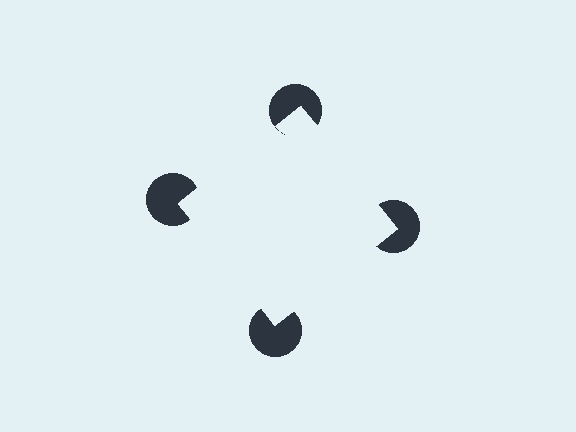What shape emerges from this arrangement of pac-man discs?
An illusory square — its edges are inferred from the aligned wedge cuts in the pac-man discs, not physically drawn.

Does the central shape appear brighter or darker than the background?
It typically appears slightly brighter than the background, even though no actual brightness change is drawn.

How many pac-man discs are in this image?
There are 4 — one at each vertex of the illusory square.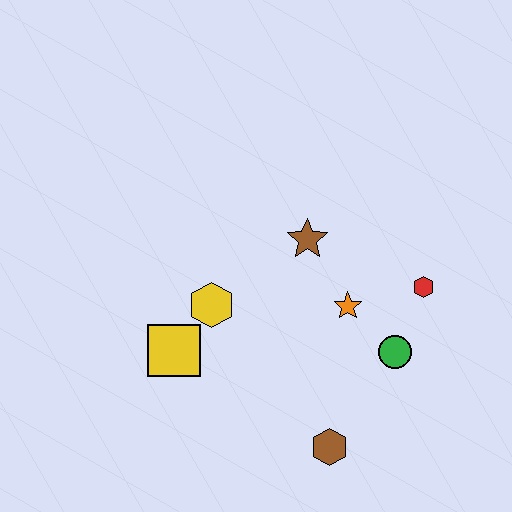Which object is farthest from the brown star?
The brown hexagon is farthest from the brown star.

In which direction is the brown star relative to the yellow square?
The brown star is to the right of the yellow square.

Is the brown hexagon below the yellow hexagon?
Yes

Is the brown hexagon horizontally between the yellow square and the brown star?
No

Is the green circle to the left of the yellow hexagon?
No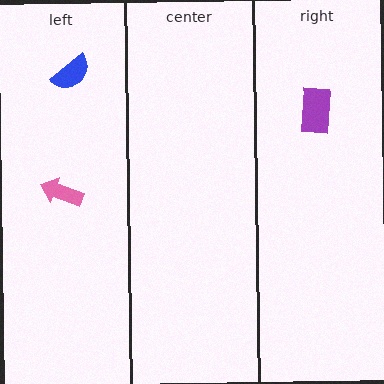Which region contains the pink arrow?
The left region.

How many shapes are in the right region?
1.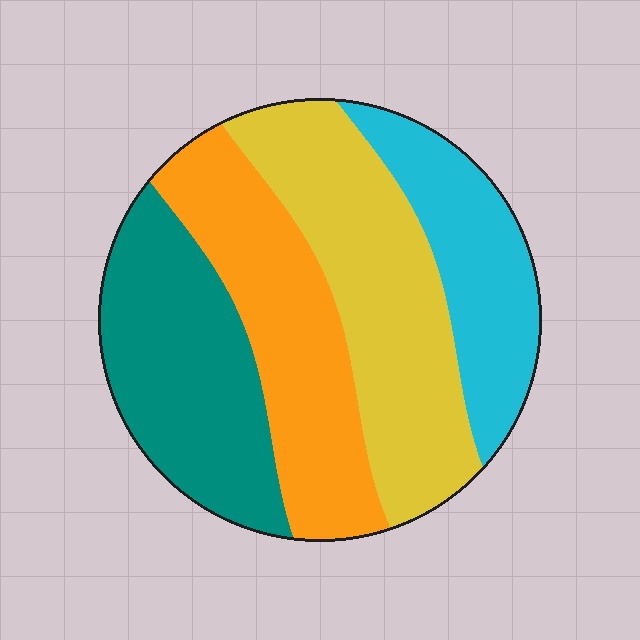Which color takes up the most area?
Yellow, at roughly 30%.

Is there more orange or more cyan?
Orange.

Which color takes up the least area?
Cyan, at roughly 20%.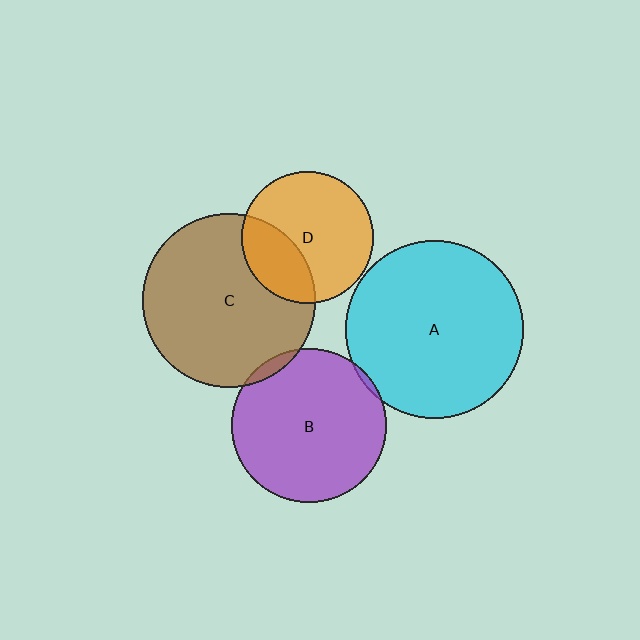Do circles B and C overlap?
Yes.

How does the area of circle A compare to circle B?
Approximately 1.3 times.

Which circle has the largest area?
Circle A (cyan).